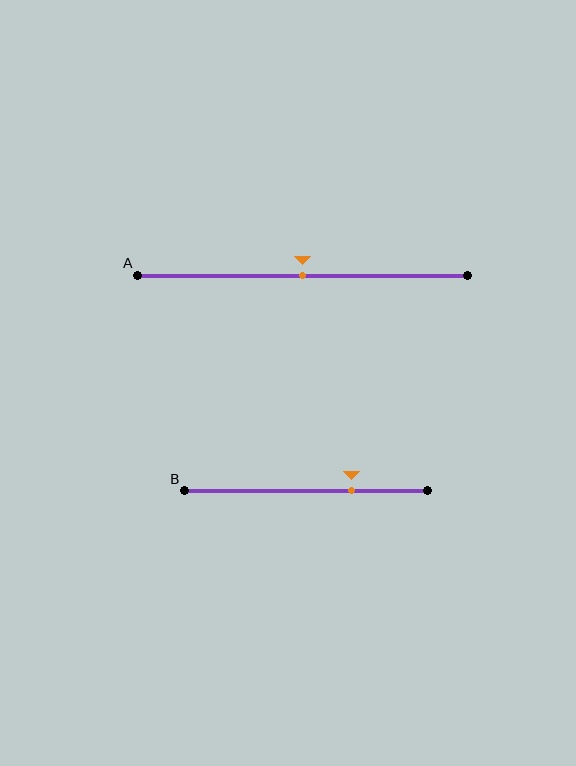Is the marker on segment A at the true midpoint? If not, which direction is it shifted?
Yes, the marker on segment A is at the true midpoint.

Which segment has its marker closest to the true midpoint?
Segment A has its marker closest to the true midpoint.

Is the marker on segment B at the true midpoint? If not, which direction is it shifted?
No, the marker on segment B is shifted to the right by about 19% of the segment length.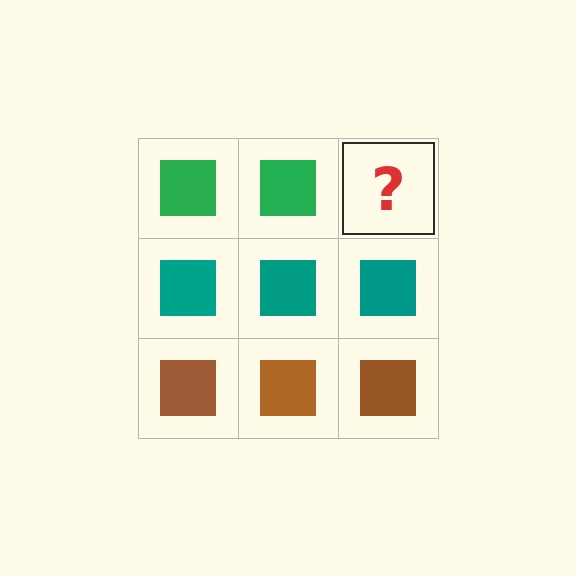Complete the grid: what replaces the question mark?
The question mark should be replaced with a green square.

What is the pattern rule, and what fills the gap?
The rule is that each row has a consistent color. The gap should be filled with a green square.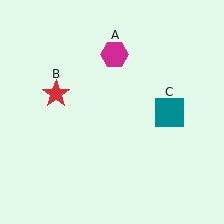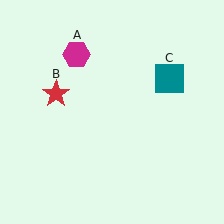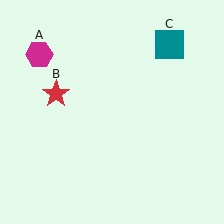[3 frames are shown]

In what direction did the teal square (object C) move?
The teal square (object C) moved up.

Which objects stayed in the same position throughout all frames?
Red star (object B) remained stationary.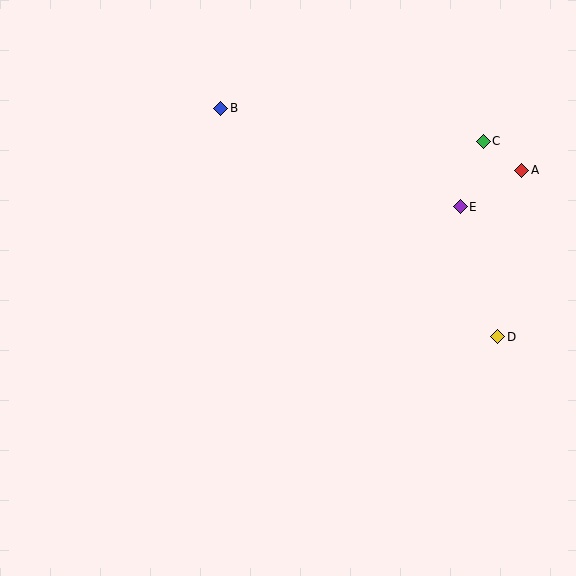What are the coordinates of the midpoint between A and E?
The midpoint between A and E is at (491, 189).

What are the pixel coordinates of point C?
Point C is at (483, 141).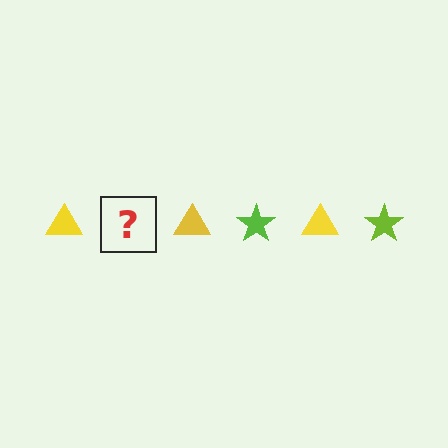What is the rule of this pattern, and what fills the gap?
The rule is that the pattern alternates between yellow triangle and lime star. The gap should be filled with a lime star.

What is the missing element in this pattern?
The missing element is a lime star.